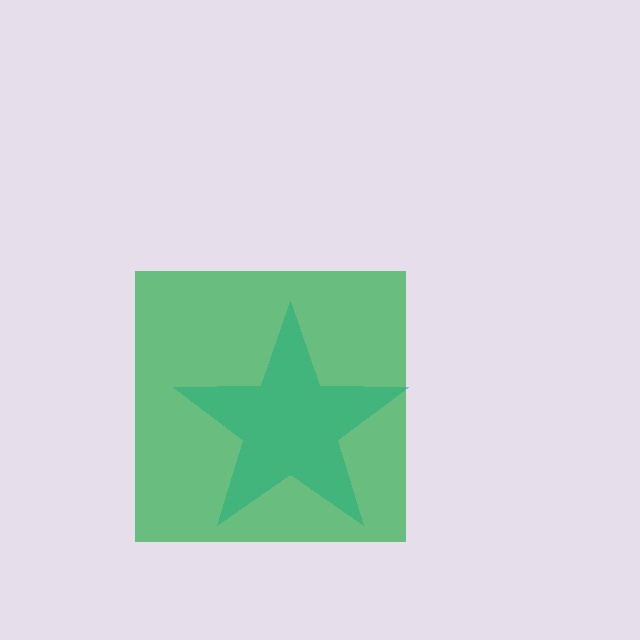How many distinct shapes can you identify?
There are 2 distinct shapes: a cyan star, a green square.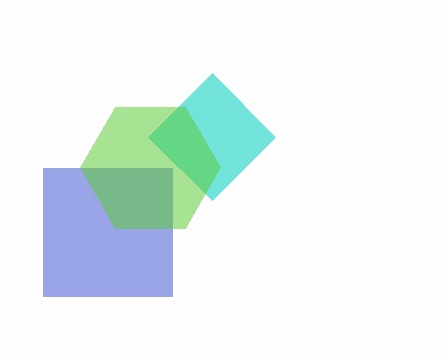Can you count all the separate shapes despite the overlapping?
Yes, there are 3 separate shapes.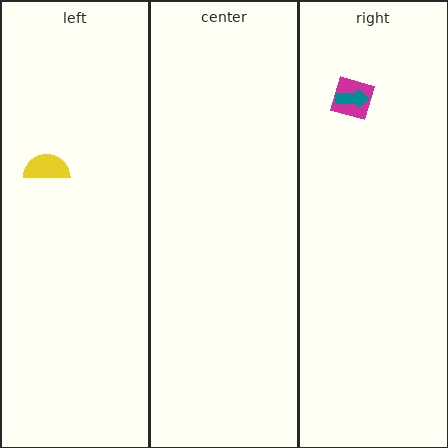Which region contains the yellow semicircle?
The left region.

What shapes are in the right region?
The magenta diamond, the teal arrow.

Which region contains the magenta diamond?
The right region.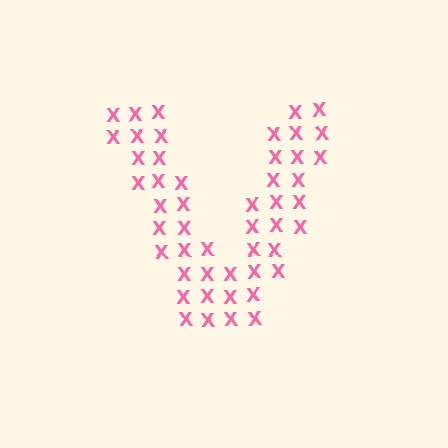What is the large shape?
The large shape is the letter V.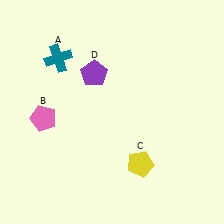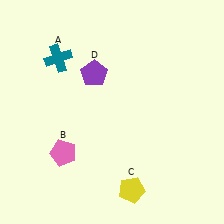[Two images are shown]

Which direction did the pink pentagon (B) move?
The pink pentagon (B) moved down.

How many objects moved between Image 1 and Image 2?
2 objects moved between the two images.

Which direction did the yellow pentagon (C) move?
The yellow pentagon (C) moved down.